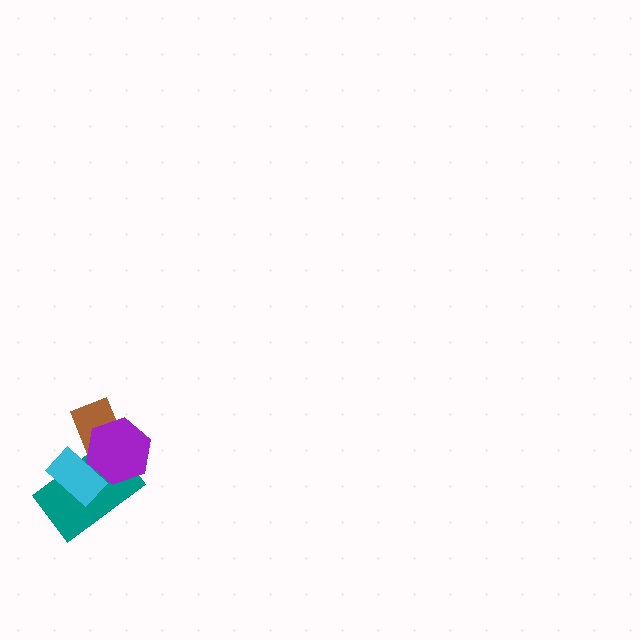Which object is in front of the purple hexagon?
The cyan rectangle is in front of the purple hexagon.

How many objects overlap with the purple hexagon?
3 objects overlap with the purple hexagon.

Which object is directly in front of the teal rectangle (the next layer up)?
The purple hexagon is directly in front of the teal rectangle.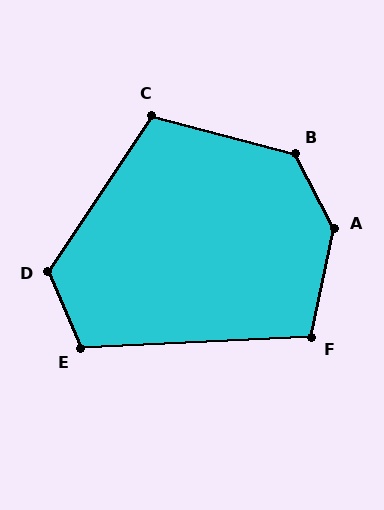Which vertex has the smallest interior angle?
F, at approximately 105 degrees.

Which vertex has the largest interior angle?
A, at approximately 140 degrees.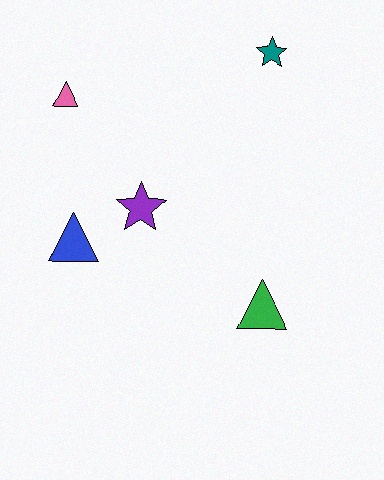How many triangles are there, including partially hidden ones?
There are 3 triangles.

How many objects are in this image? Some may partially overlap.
There are 5 objects.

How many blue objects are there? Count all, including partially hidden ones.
There is 1 blue object.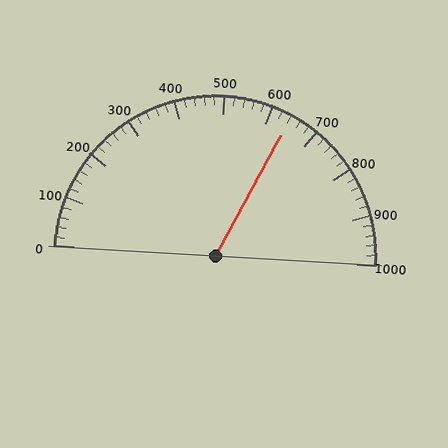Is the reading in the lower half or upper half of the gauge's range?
The reading is in the upper half of the range (0 to 1000).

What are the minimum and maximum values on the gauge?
The gauge ranges from 0 to 1000.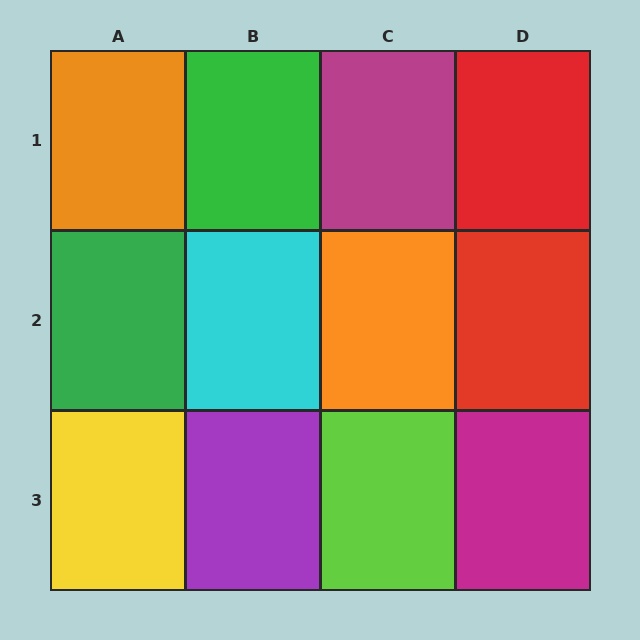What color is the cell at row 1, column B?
Green.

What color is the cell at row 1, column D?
Red.